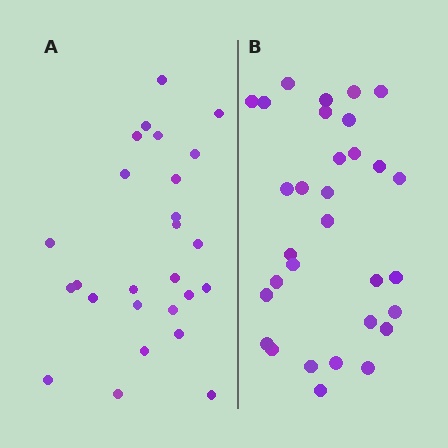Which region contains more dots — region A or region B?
Region B (the right region) has more dots.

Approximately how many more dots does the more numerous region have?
Region B has about 5 more dots than region A.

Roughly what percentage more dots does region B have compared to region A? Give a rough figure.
About 20% more.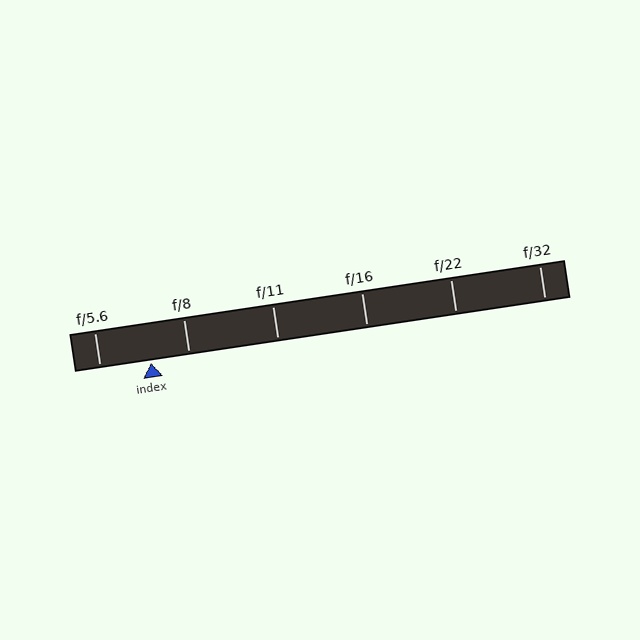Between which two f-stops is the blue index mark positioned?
The index mark is between f/5.6 and f/8.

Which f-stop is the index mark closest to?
The index mark is closest to f/8.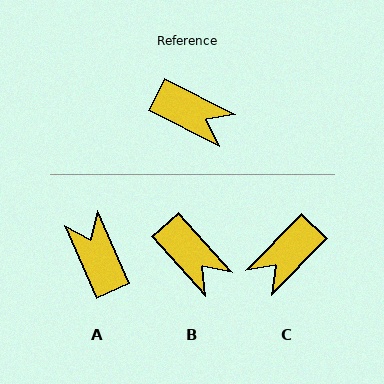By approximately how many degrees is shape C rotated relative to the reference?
Approximately 107 degrees clockwise.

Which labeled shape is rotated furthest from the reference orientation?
A, about 141 degrees away.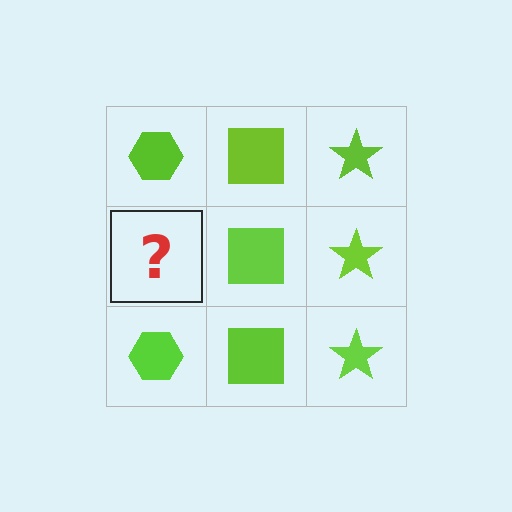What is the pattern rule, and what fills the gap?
The rule is that each column has a consistent shape. The gap should be filled with a lime hexagon.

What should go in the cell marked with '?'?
The missing cell should contain a lime hexagon.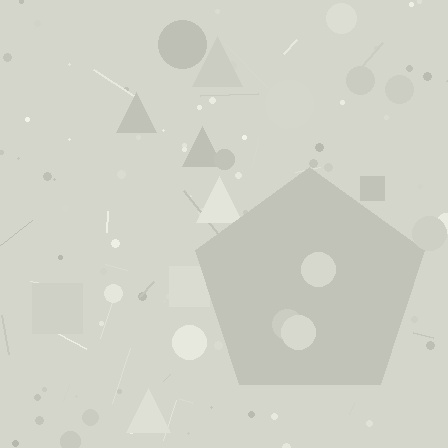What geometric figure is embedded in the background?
A pentagon is embedded in the background.